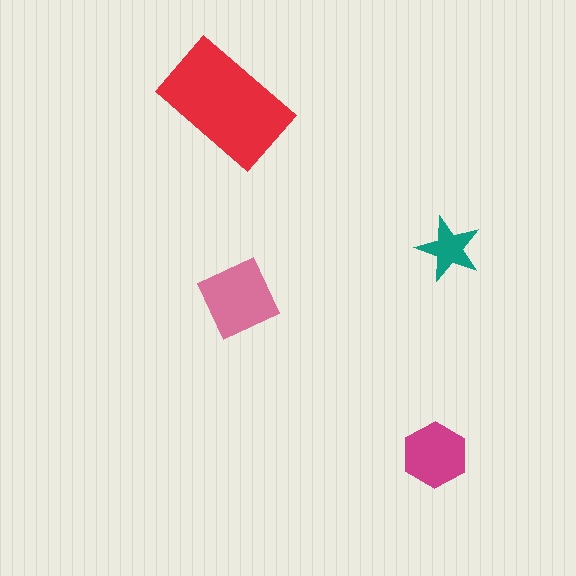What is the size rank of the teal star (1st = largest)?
4th.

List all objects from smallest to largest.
The teal star, the magenta hexagon, the pink diamond, the red rectangle.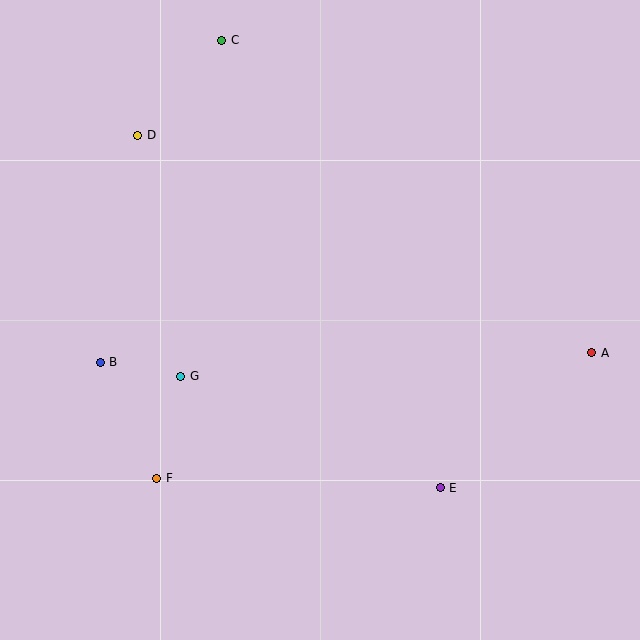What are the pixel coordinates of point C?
Point C is at (222, 40).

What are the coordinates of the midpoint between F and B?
The midpoint between F and B is at (129, 420).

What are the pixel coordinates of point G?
Point G is at (181, 376).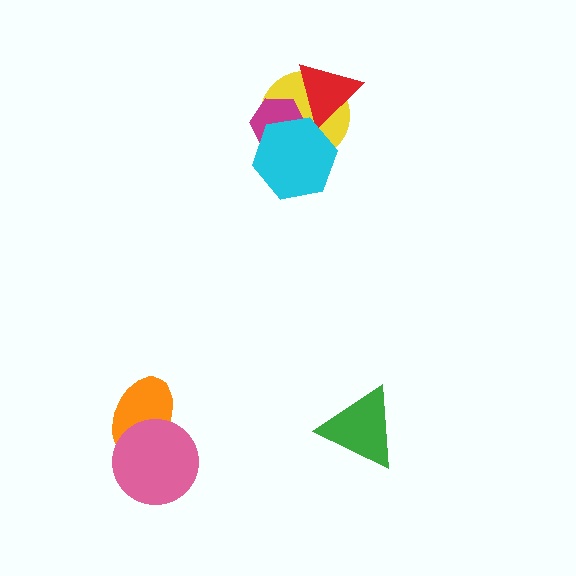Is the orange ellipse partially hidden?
Yes, it is partially covered by another shape.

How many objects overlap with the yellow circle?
3 objects overlap with the yellow circle.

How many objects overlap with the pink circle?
1 object overlaps with the pink circle.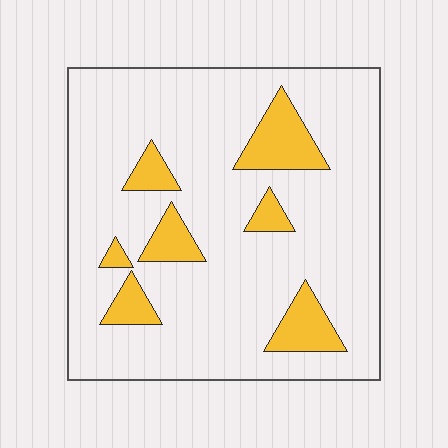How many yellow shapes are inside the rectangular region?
7.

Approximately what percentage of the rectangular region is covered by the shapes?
Approximately 15%.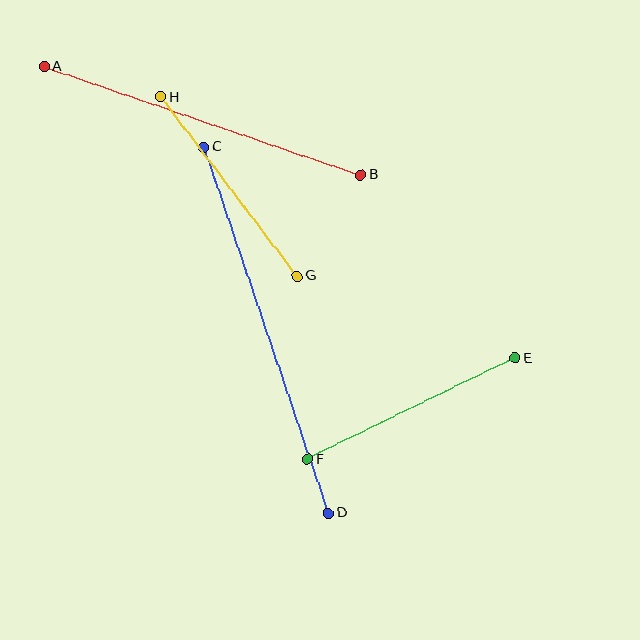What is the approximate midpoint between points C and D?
The midpoint is at approximately (266, 330) pixels.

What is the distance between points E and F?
The distance is approximately 231 pixels.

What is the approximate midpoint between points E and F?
The midpoint is at approximately (411, 409) pixels.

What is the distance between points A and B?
The distance is approximately 334 pixels.